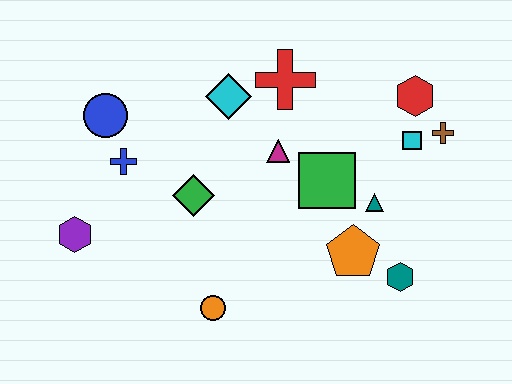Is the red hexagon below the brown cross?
No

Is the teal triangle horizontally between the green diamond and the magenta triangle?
No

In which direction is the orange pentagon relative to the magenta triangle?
The orange pentagon is below the magenta triangle.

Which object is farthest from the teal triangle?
The purple hexagon is farthest from the teal triangle.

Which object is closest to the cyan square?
The brown cross is closest to the cyan square.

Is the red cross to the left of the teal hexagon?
Yes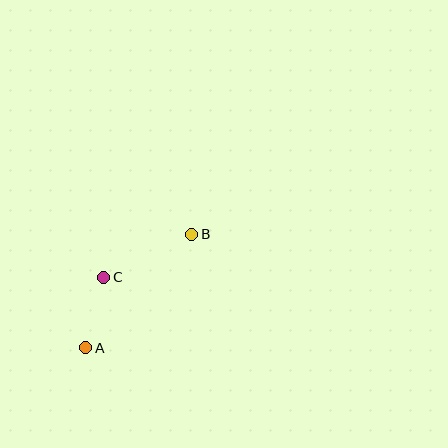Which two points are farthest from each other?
Points A and B are farthest from each other.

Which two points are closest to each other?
Points A and C are closest to each other.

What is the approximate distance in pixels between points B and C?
The distance between B and C is approximately 98 pixels.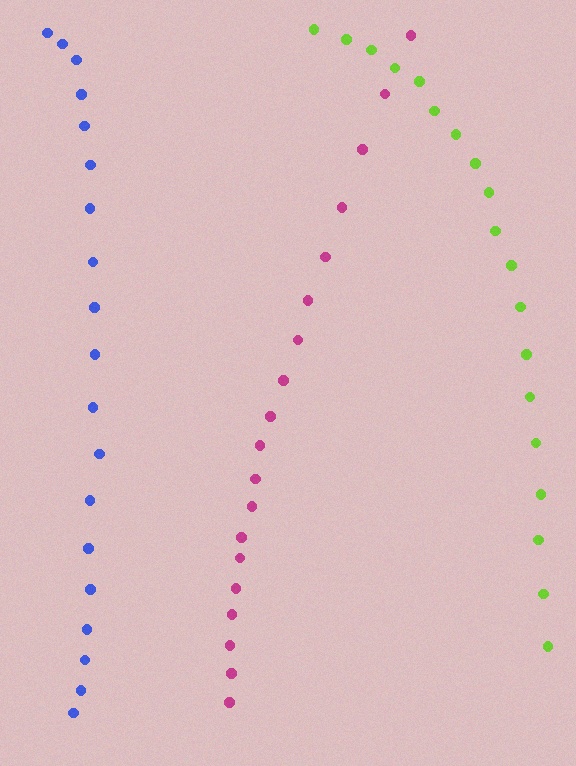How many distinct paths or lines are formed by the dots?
There are 3 distinct paths.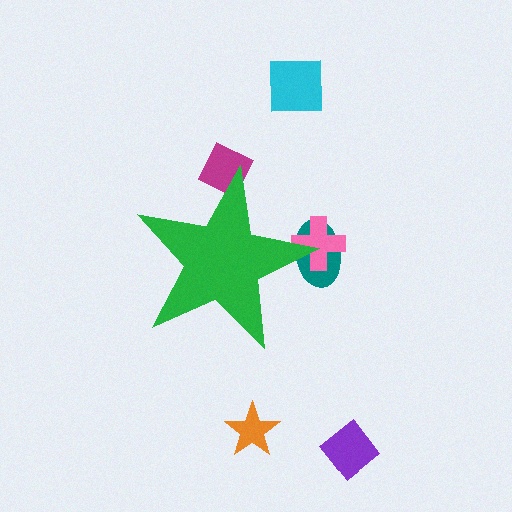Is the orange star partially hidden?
No, the orange star is fully visible.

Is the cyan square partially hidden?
No, the cyan square is fully visible.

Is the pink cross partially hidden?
Yes, the pink cross is partially hidden behind the green star.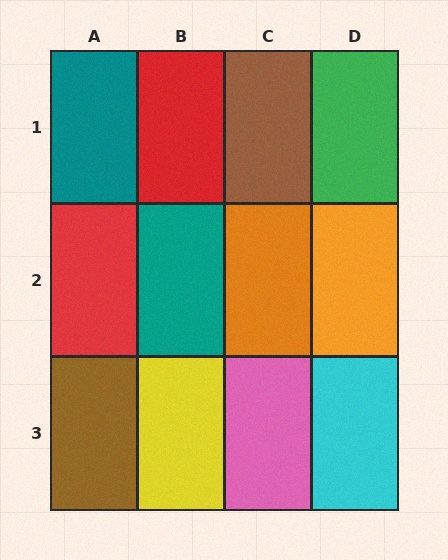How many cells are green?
1 cell is green.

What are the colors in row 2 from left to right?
Red, teal, orange, orange.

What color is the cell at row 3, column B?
Yellow.